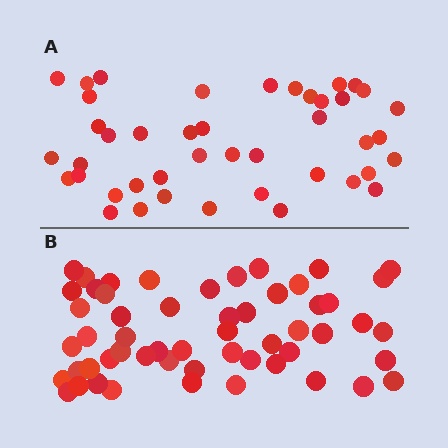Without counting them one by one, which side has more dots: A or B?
Region B (the bottom region) has more dots.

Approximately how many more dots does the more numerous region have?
Region B has roughly 12 or so more dots than region A.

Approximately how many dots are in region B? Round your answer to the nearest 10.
About 60 dots. (The exact count is 55, which rounds to 60.)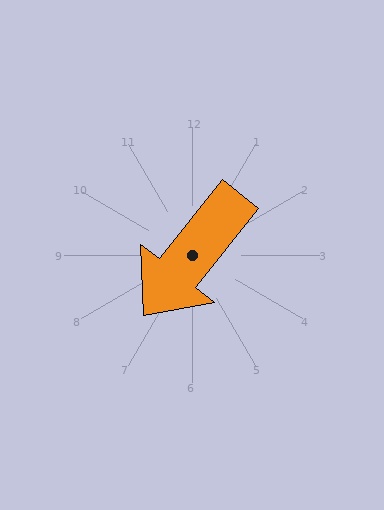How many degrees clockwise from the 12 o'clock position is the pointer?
Approximately 219 degrees.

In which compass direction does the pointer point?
Southwest.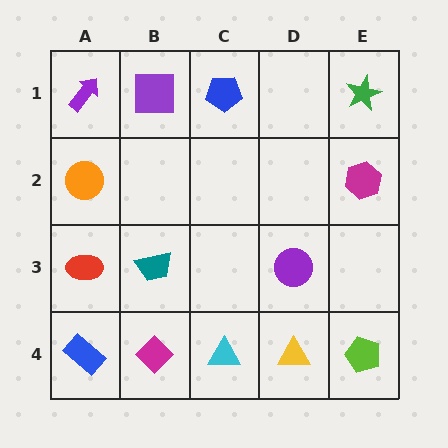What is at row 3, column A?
A red ellipse.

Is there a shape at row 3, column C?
No, that cell is empty.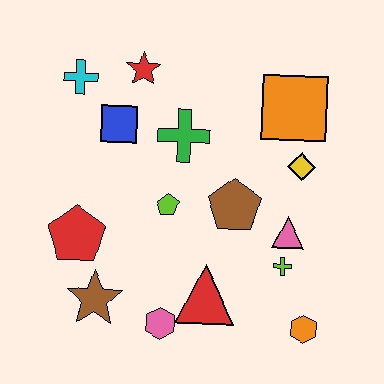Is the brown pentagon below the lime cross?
No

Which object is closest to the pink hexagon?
The red triangle is closest to the pink hexagon.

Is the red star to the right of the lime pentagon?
No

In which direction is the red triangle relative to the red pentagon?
The red triangle is to the right of the red pentagon.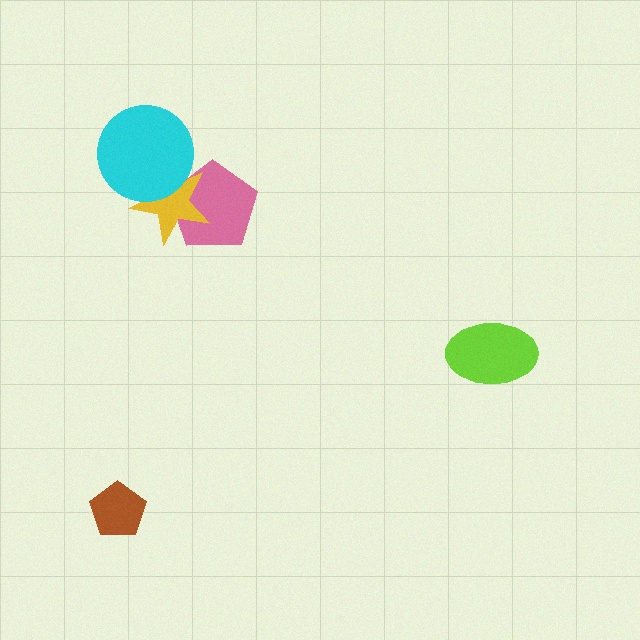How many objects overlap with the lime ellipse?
0 objects overlap with the lime ellipse.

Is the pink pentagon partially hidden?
Yes, it is partially covered by another shape.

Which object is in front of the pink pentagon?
The yellow star is in front of the pink pentagon.